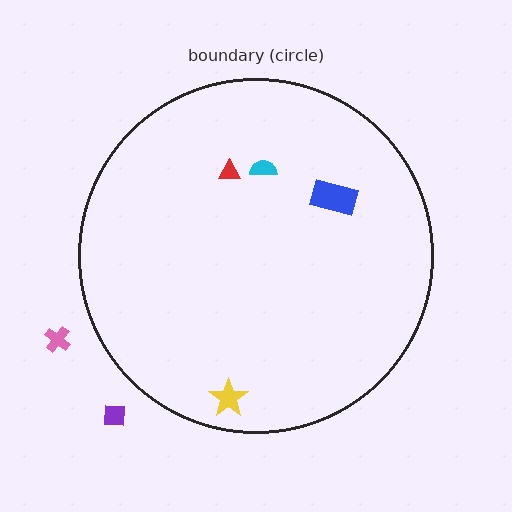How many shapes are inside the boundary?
4 inside, 2 outside.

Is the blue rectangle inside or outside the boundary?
Inside.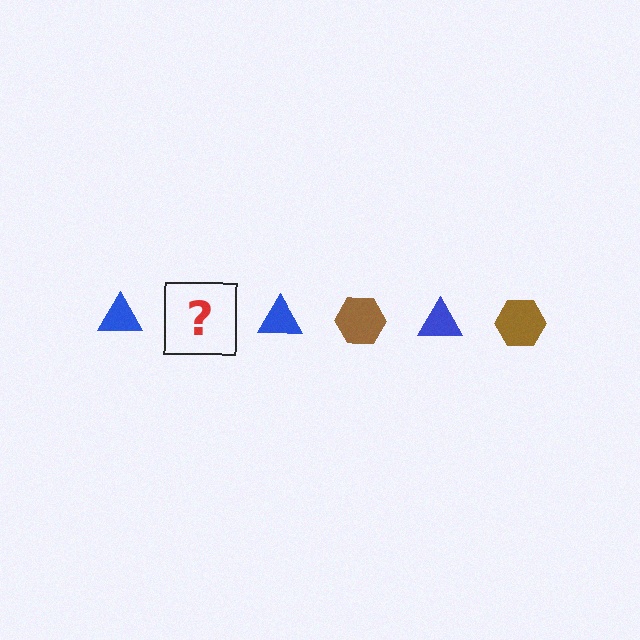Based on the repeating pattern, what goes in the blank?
The blank should be a brown hexagon.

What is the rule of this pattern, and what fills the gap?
The rule is that the pattern alternates between blue triangle and brown hexagon. The gap should be filled with a brown hexagon.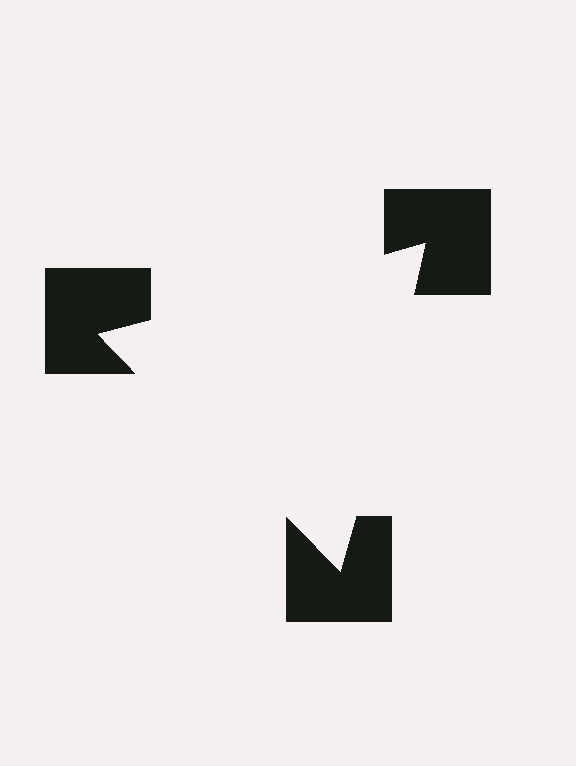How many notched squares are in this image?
There are 3 — one at each vertex of the illusory triangle.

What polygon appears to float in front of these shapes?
An illusory triangle — its edges are inferred from the aligned wedge cuts in the notched squares, not physically drawn.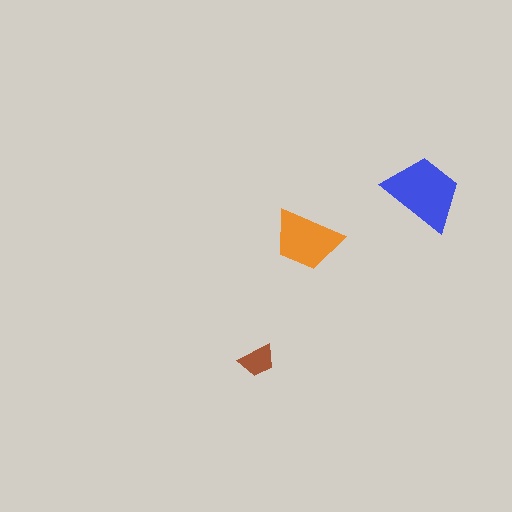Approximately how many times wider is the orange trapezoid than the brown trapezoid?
About 2 times wider.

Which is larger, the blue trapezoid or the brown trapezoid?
The blue one.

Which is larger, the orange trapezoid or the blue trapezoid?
The blue one.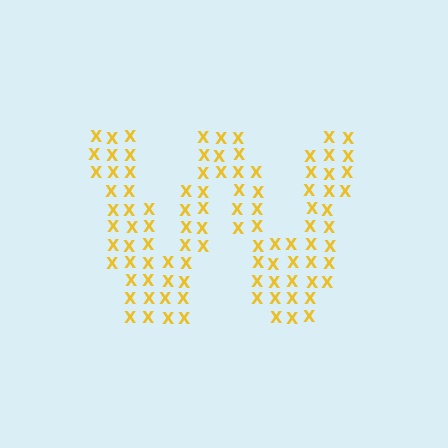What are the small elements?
The small elements are letter X's.